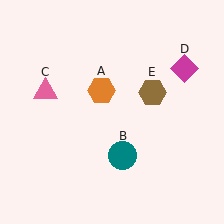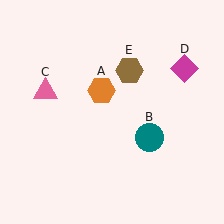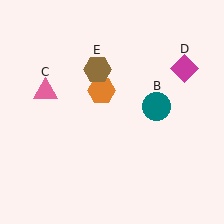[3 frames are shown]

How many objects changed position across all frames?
2 objects changed position: teal circle (object B), brown hexagon (object E).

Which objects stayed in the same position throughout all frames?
Orange hexagon (object A) and pink triangle (object C) and magenta diamond (object D) remained stationary.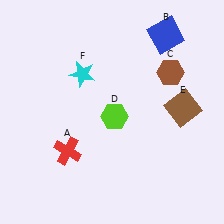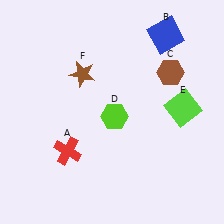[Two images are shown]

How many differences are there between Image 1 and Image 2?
There are 2 differences between the two images.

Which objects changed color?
E changed from brown to lime. F changed from cyan to brown.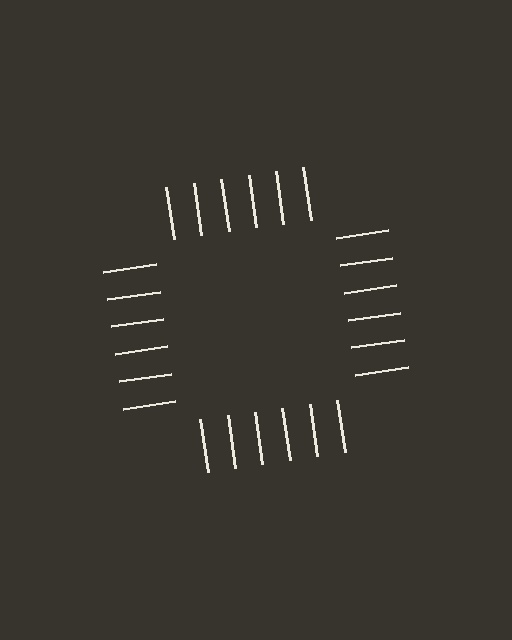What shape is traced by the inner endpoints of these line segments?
An illusory square — the line segments terminate on its edges but no continuous stroke is drawn.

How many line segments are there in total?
24 — 6 along each of the 4 edges.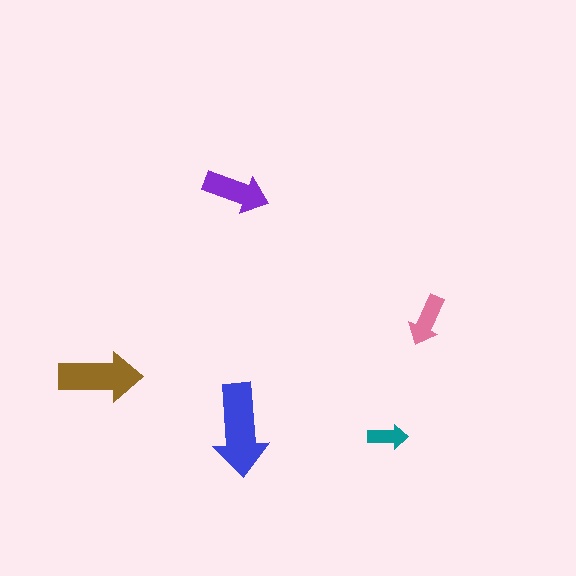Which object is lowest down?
The teal arrow is bottommost.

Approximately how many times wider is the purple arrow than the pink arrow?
About 1.5 times wider.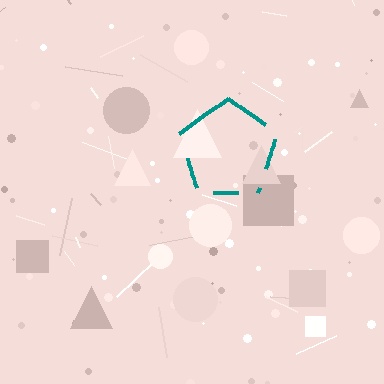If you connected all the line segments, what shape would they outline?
They would outline a pentagon.